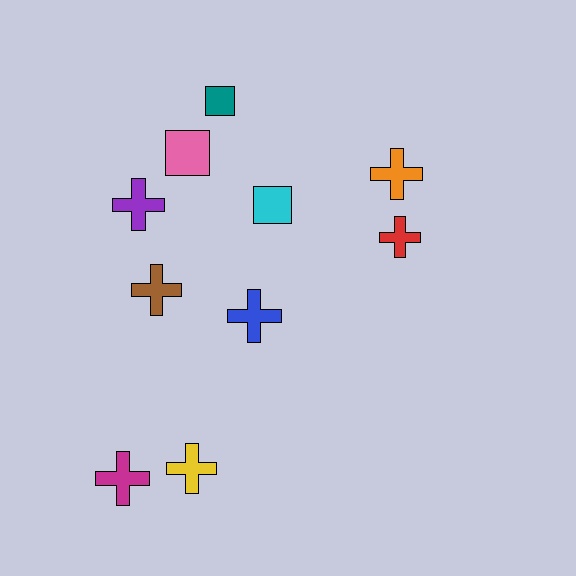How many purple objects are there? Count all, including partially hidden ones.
There is 1 purple object.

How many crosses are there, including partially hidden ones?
There are 7 crosses.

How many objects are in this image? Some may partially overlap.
There are 10 objects.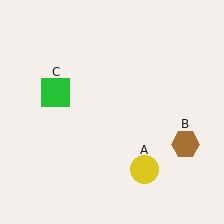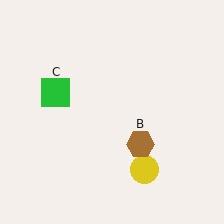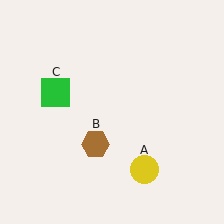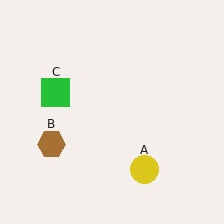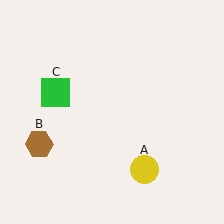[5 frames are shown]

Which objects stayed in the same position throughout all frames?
Yellow circle (object A) and green square (object C) remained stationary.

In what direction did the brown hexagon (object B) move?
The brown hexagon (object B) moved left.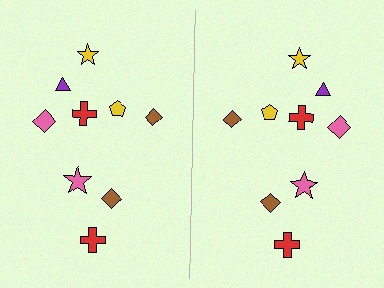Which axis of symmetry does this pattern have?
The pattern has a vertical axis of symmetry running through the center of the image.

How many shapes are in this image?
There are 18 shapes in this image.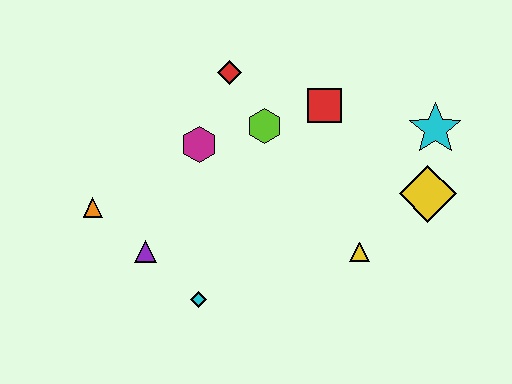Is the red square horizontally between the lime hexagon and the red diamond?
No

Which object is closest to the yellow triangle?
The yellow diamond is closest to the yellow triangle.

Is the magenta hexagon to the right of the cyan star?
No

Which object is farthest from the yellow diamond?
The orange triangle is farthest from the yellow diamond.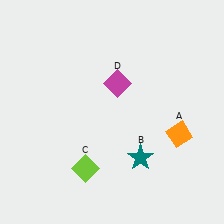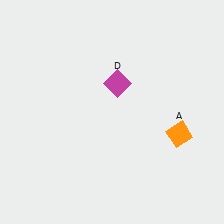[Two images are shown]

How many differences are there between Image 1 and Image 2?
There are 2 differences between the two images.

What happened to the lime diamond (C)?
The lime diamond (C) was removed in Image 2. It was in the bottom-left area of Image 1.